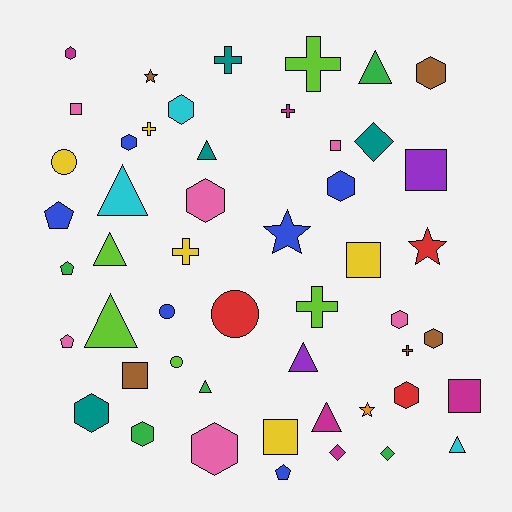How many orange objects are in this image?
There is 1 orange object.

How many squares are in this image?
There are 7 squares.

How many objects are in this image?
There are 50 objects.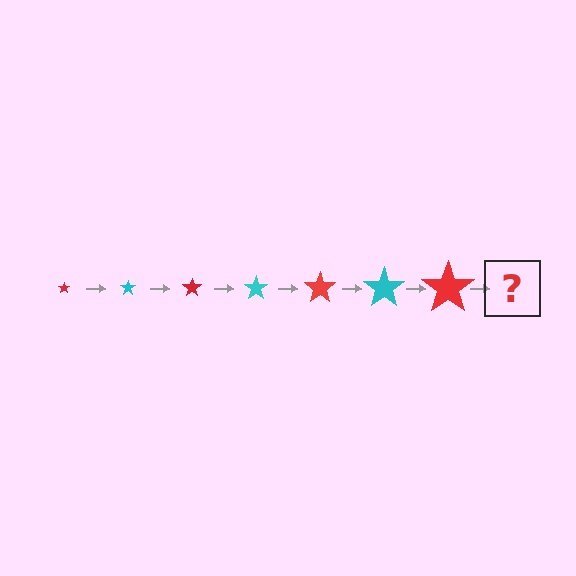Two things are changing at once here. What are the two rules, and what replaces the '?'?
The two rules are that the star grows larger each step and the color cycles through red and cyan. The '?' should be a cyan star, larger than the previous one.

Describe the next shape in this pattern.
It should be a cyan star, larger than the previous one.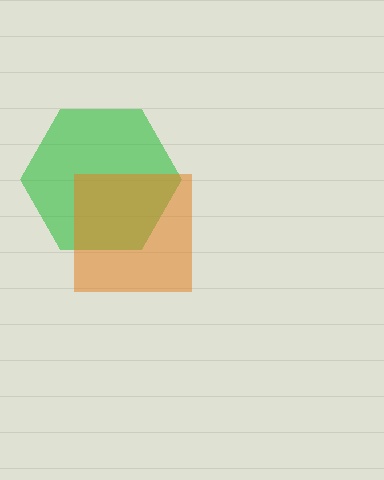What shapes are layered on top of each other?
The layered shapes are: a green hexagon, an orange square.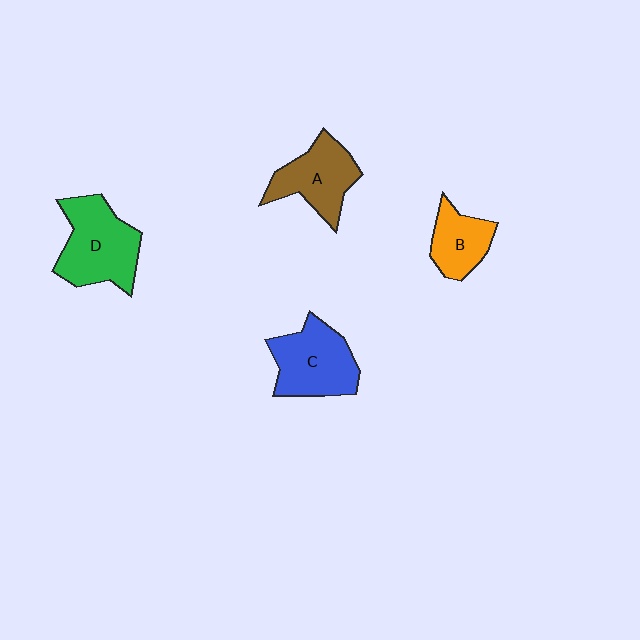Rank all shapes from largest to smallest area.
From largest to smallest: D (green), C (blue), A (brown), B (orange).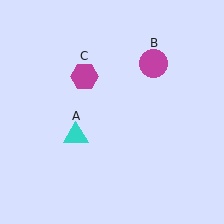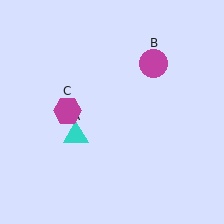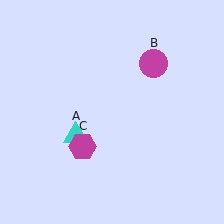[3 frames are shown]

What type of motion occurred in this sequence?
The magenta hexagon (object C) rotated counterclockwise around the center of the scene.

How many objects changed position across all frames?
1 object changed position: magenta hexagon (object C).